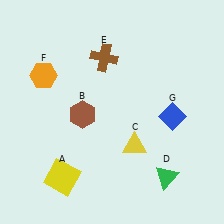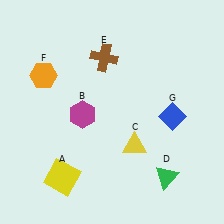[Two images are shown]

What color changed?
The hexagon (B) changed from brown in Image 1 to magenta in Image 2.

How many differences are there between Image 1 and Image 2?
There is 1 difference between the two images.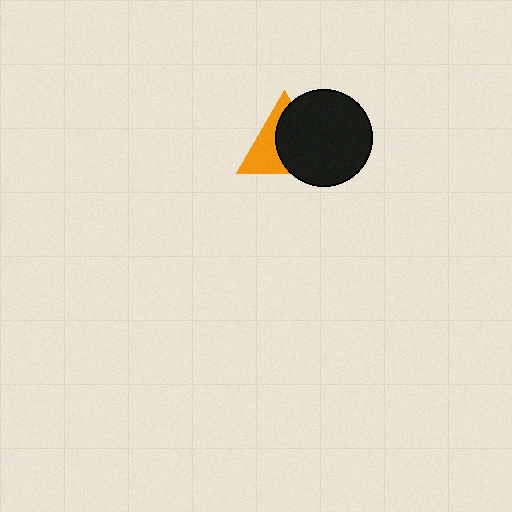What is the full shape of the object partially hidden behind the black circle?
The partially hidden object is an orange triangle.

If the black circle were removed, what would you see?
You would see the complete orange triangle.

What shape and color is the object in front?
The object in front is a black circle.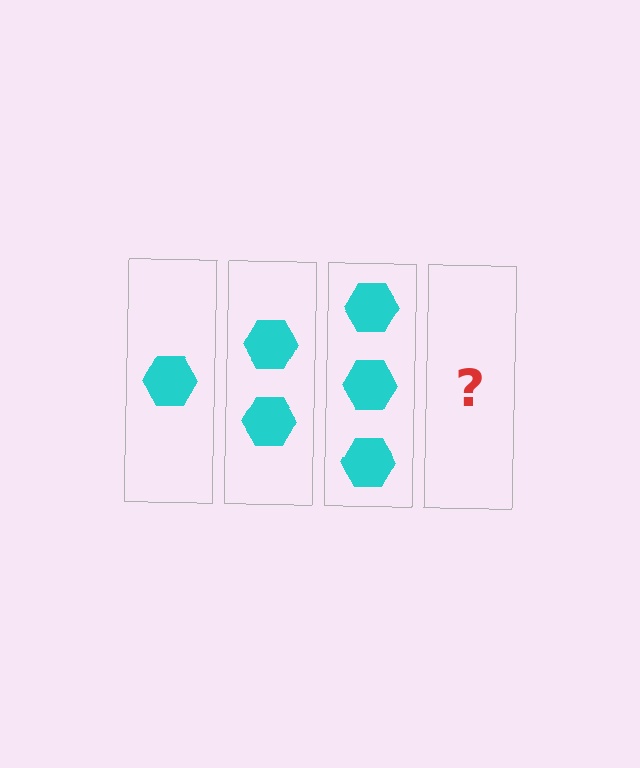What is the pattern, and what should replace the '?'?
The pattern is that each step adds one more hexagon. The '?' should be 4 hexagons.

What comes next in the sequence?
The next element should be 4 hexagons.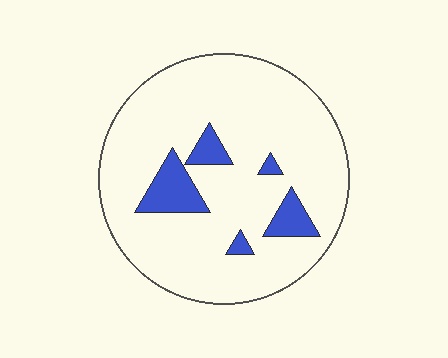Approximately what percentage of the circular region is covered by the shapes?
Approximately 10%.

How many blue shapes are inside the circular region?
5.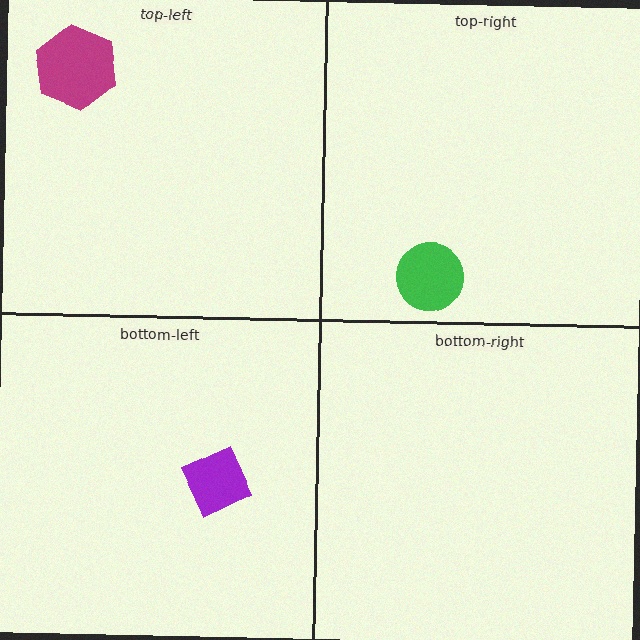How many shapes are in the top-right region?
1.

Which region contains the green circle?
The top-right region.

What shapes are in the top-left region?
The magenta hexagon.